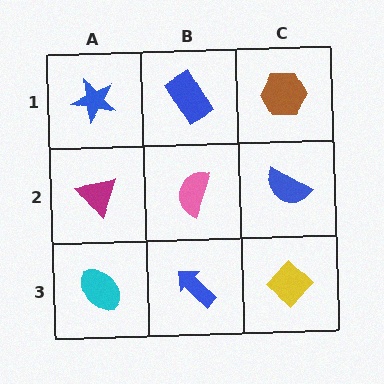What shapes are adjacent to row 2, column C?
A brown hexagon (row 1, column C), a yellow diamond (row 3, column C), a pink semicircle (row 2, column B).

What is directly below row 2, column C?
A yellow diamond.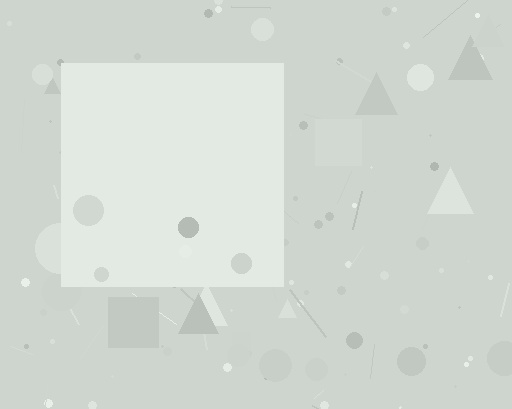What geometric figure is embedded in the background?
A square is embedded in the background.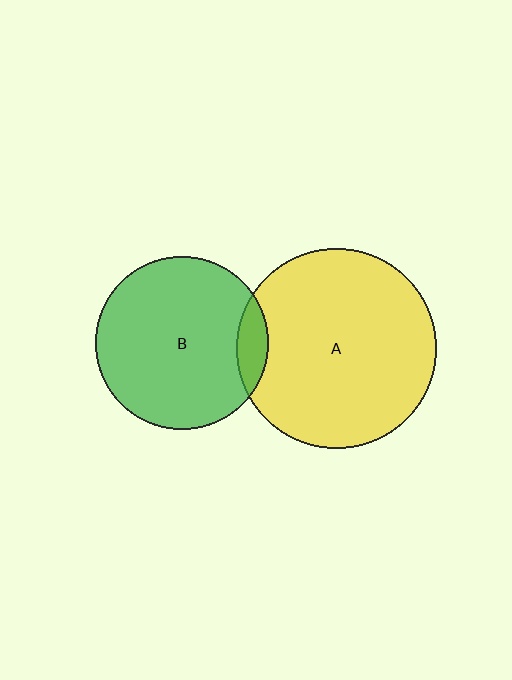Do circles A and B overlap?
Yes.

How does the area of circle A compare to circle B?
Approximately 1.3 times.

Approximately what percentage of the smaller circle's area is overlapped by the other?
Approximately 10%.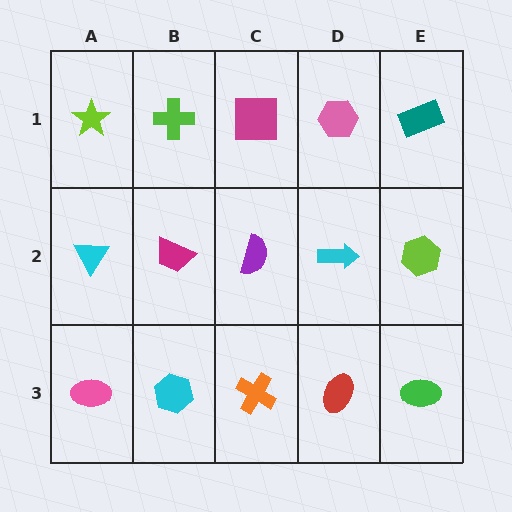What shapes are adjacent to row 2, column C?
A magenta square (row 1, column C), an orange cross (row 3, column C), a magenta trapezoid (row 2, column B), a cyan arrow (row 2, column D).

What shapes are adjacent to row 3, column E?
A lime hexagon (row 2, column E), a red ellipse (row 3, column D).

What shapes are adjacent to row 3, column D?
A cyan arrow (row 2, column D), an orange cross (row 3, column C), a green ellipse (row 3, column E).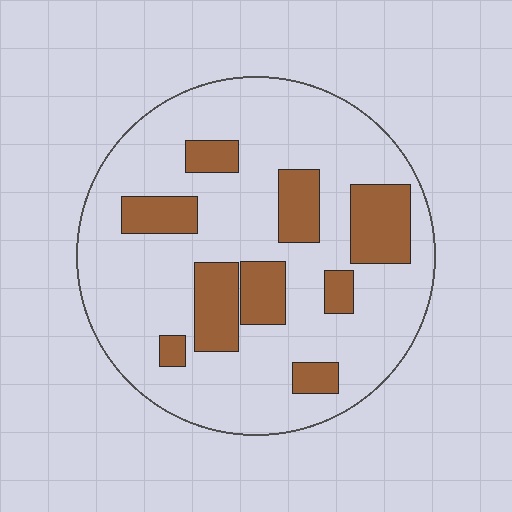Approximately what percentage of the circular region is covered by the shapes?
Approximately 25%.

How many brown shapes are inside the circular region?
9.